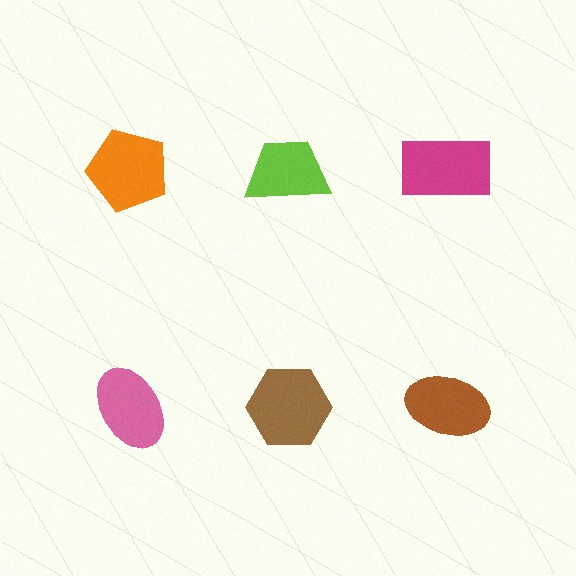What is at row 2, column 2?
A brown hexagon.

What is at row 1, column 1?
An orange pentagon.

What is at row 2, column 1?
A pink ellipse.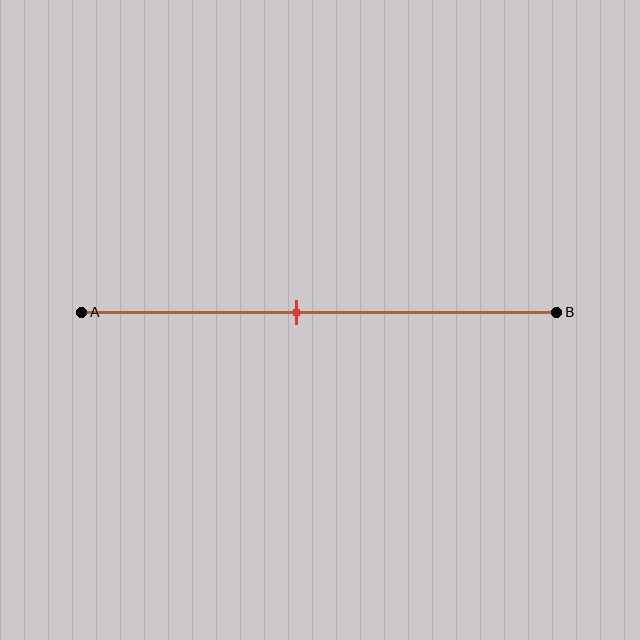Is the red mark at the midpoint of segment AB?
No, the mark is at about 45% from A, not at the 50% midpoint.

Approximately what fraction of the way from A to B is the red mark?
The red mark is approximately 45% of the way from A to B.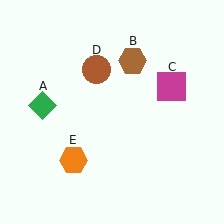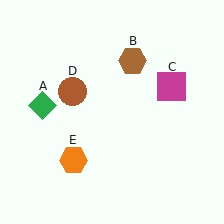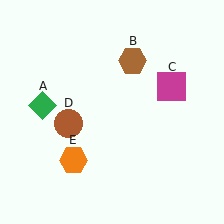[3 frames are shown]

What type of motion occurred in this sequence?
The brown circle (object D) rotated counterclockwise around the center of the scene.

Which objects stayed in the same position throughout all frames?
Green diamond (object A) and brown hexagon (object B) and magenta square (object C) and orange hexagon (object E) remained stationary.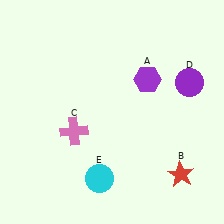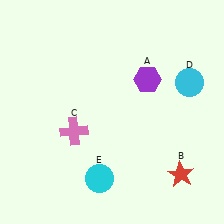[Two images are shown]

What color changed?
The circle (D) changed from purple in Image 1 to cyan in Image 2.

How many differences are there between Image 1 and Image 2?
There is 1 difference between the two images.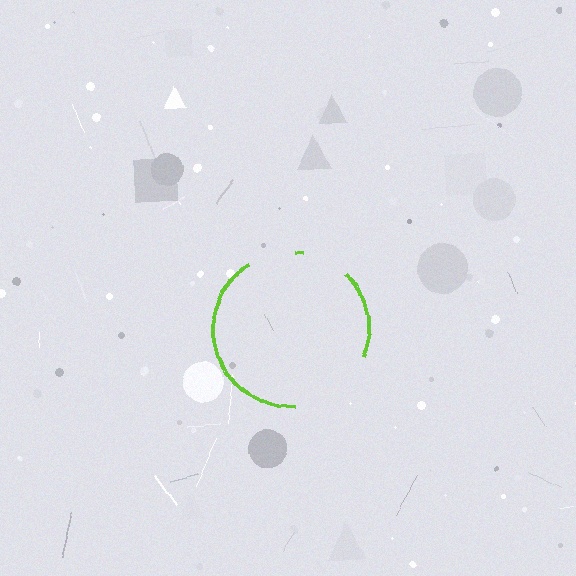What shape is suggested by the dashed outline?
The dashed outline suggests a circle.